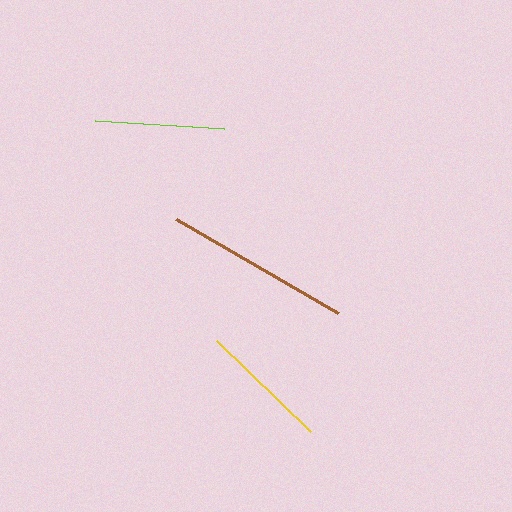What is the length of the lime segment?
The lime segment is approximately 129 pixels long.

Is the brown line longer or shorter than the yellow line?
The brown line is longer than the yellow line.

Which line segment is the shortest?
The lime line is the shortest at approximately 129 pixels.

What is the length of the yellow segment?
The yellow segment is approximately 131 pixels long.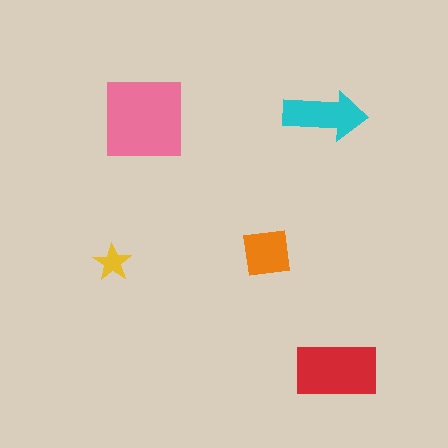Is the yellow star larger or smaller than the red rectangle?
Smaller.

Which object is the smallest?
The yellow star.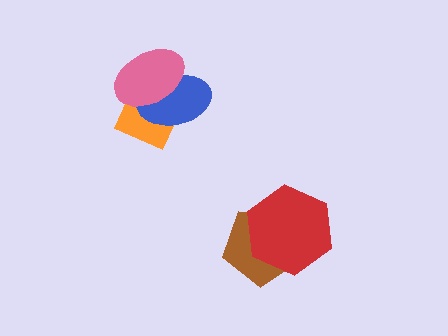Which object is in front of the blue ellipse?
The pink ellipse is in front of the blue ellipse.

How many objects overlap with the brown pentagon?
1 object overlaps with the brown pentagon.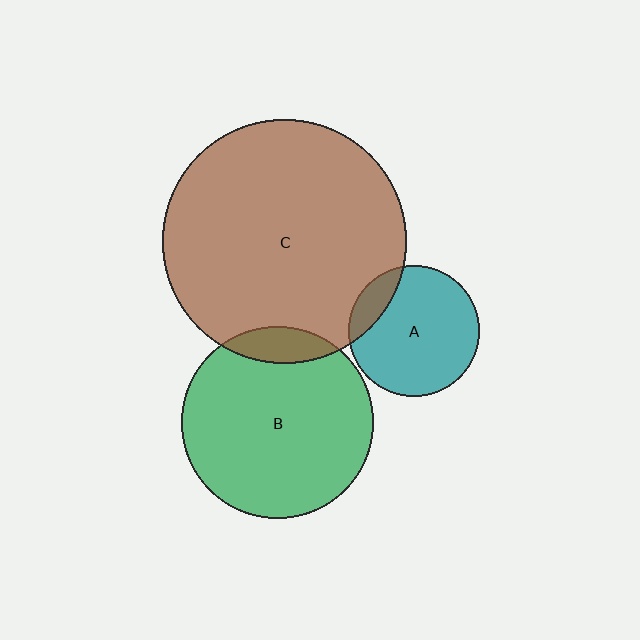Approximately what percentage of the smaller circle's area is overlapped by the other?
Approximately 10%.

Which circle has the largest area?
Circle C (brown).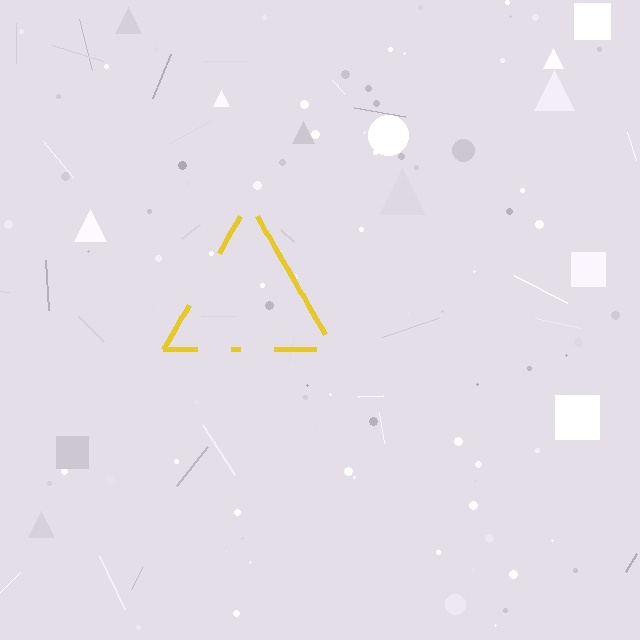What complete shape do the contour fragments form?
The contour fragments form a triangle.